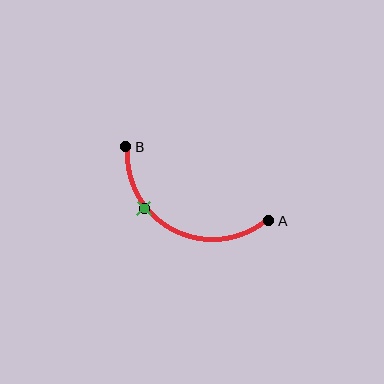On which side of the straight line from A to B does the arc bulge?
The arc bulges below the straight line connecting A and B.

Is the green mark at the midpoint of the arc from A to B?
No. The green mark lies on the arc but is closer to endpoint B. The arc midpoint would be at the point on the curve equidistant along the arc from both A and B.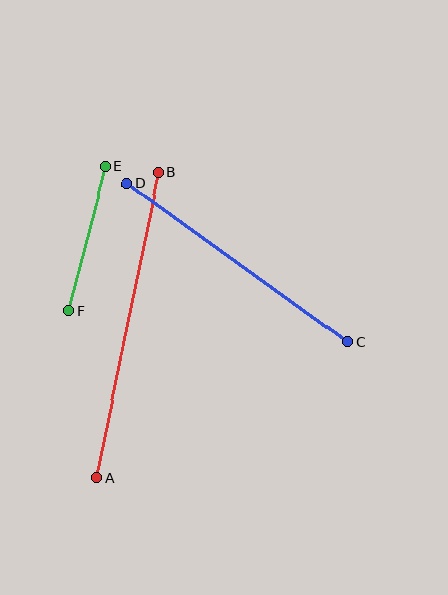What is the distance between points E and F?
The distance is approximately 149 pixels.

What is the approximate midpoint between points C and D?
The midpoint is at approximately (238, 263) pixels.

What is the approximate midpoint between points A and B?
The midpoint is at approximately (128, 325) pixels.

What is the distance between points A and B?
The distance is approximately 311 pixels.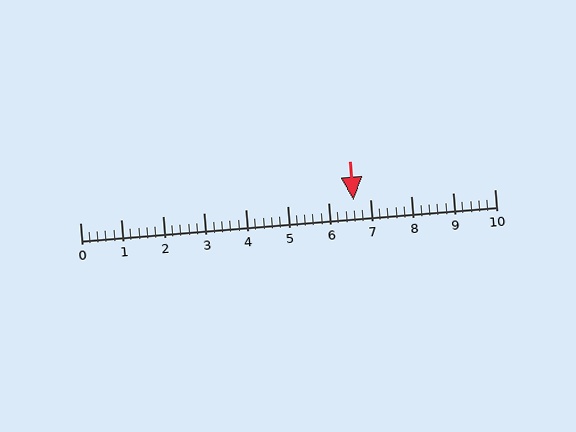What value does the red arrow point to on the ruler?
The red arrow points to approximately 6.6.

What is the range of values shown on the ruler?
The ruler shows values from 0 to 10.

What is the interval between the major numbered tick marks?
The major tick marks are spaced 1 units apart.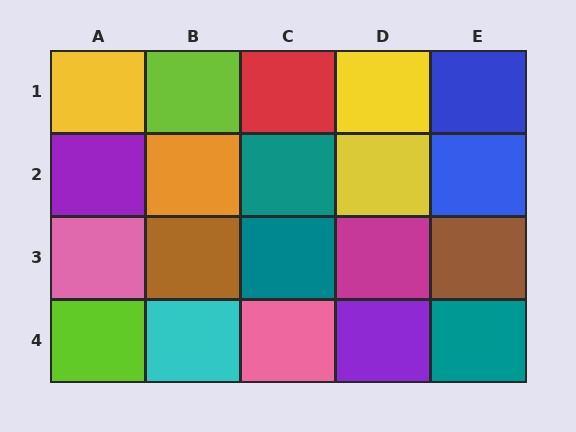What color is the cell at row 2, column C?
Teal.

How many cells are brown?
2 cells are brown.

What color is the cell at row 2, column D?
Yellow.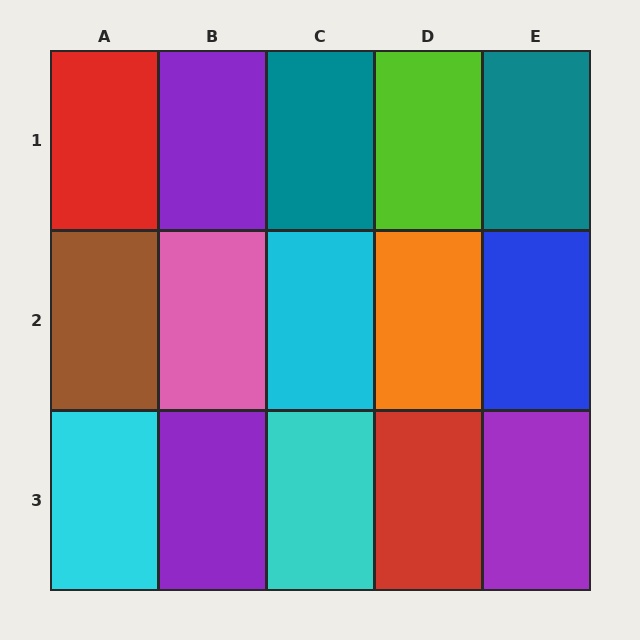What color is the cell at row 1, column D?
Lime.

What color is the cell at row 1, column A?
Red.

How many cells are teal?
2 cells are teal.